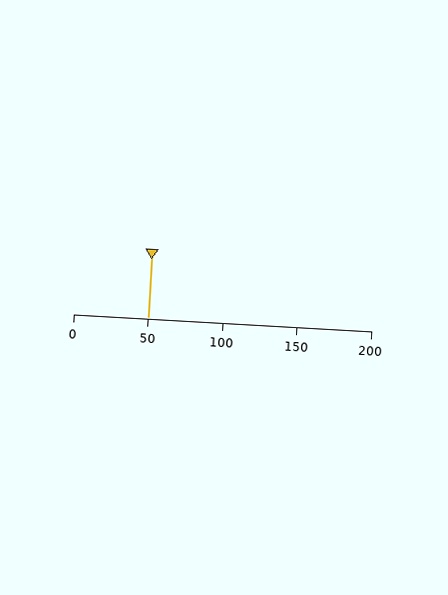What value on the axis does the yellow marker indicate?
The marker indicates approximately 50.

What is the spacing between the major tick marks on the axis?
The major ticks are spaced 50 apart.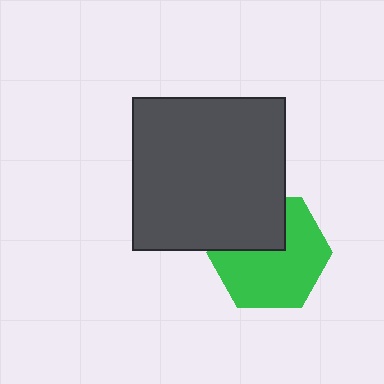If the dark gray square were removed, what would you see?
You would see the complete green hexagon.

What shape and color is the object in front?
The object in front is a dark gray square.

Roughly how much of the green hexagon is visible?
Most of it is visible (roughly 67%).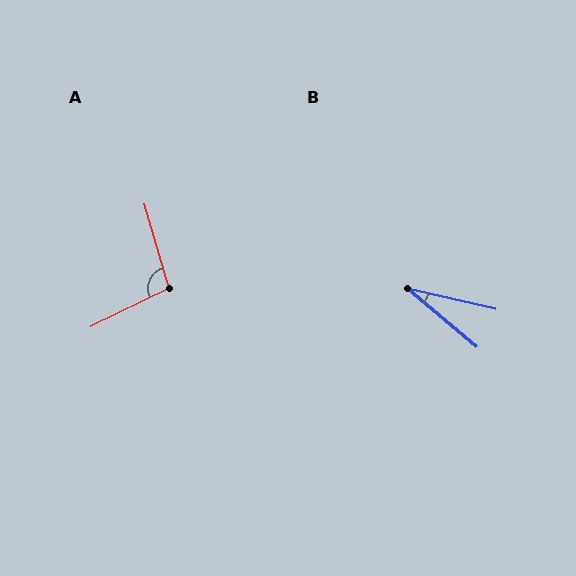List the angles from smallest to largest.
B (28°), A (100°).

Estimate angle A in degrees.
Approximately 100 degrees.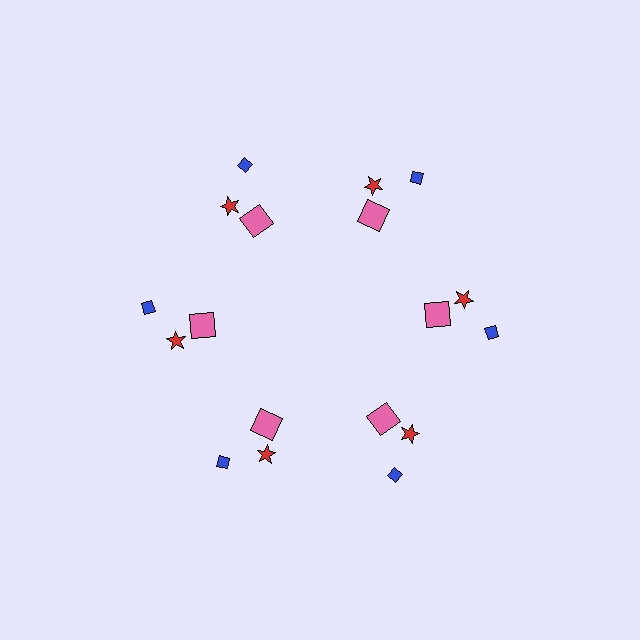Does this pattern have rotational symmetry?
Yes, this pattern has 6-fold rotational symmetry. It looks the same after rotating 60 degrees around the center.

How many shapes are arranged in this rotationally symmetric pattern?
There are 18 shapes, arranged in 6 groups of 3.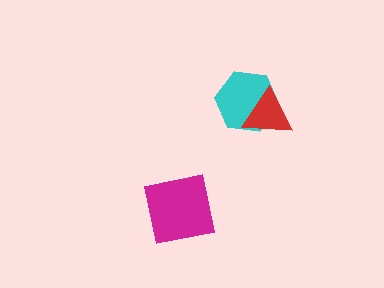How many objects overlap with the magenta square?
0 objects overlap with the magenta square.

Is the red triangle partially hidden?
No, no other shape covers it.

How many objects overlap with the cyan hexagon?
1 object overlaps with the cyan hexagon.